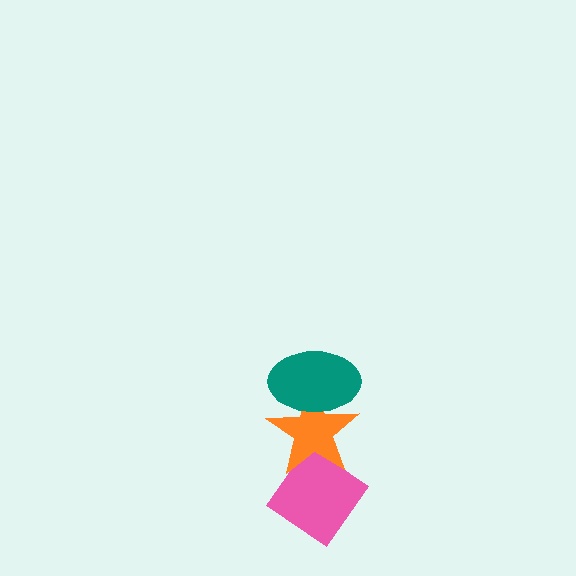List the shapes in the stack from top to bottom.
From top to bottom: the teal ellipse, the orange star, the pink diamond.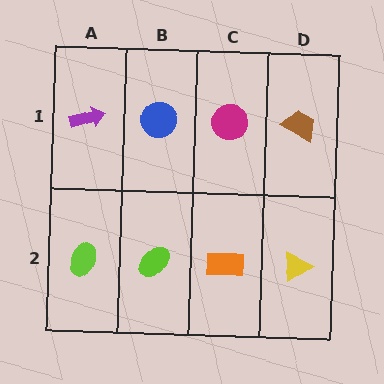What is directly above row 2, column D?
A brown trapezoid.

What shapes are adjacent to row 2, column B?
A blue circle (row 1, column B), a lime ellipse (row 2, column A), an orange rectangle (row 2, column C).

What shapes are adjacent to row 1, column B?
A lime ellipse (row 2, column B), a purple arrow (row 1, column A), a magenta circle (row 1, column C).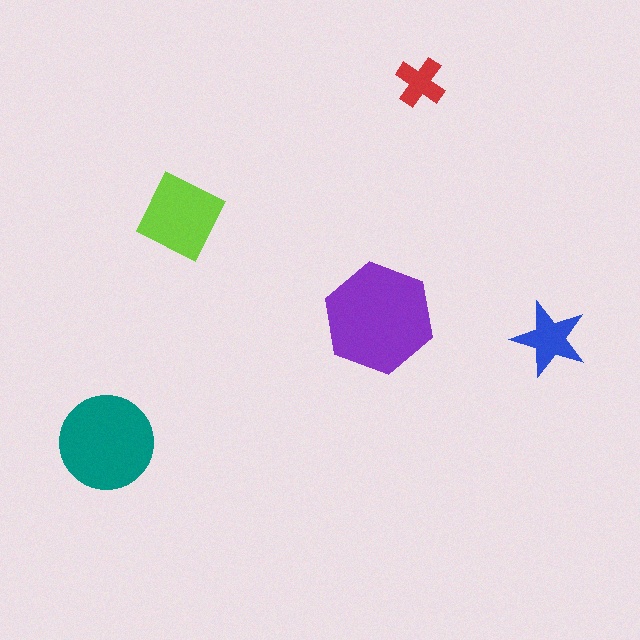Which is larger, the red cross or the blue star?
The blue star.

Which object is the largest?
The purple hexagon.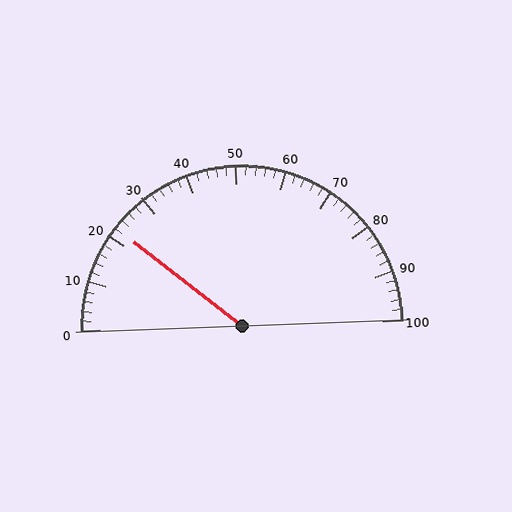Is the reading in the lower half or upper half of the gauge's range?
The reading is in the lower half of the range (0 to 100).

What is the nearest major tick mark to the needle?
The nearest major tick mark is 20.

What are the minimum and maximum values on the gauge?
The gauge ranges from 0 to 100.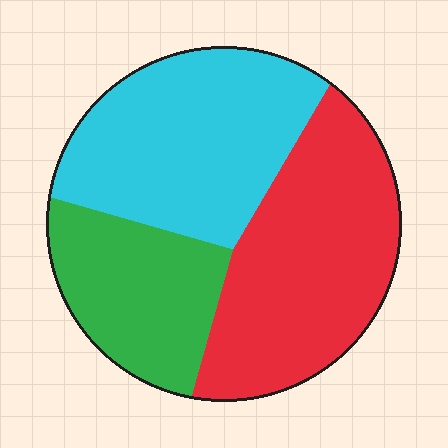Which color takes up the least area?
Green, at roughly 25%.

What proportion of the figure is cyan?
Cyan covers about 35% of the figure.